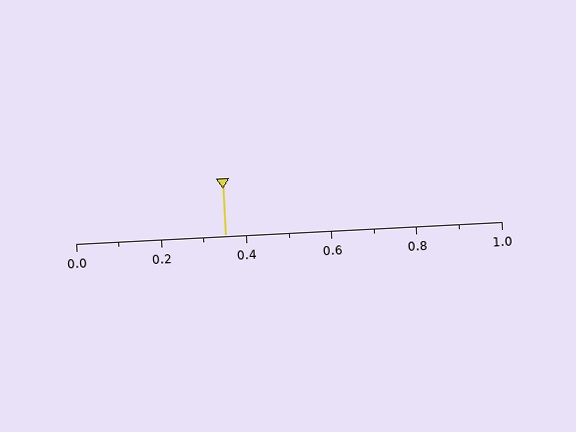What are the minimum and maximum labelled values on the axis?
The axis runs from 0.0 to 1.0.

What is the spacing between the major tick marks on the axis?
The major ticks are spaced 0.2 apart.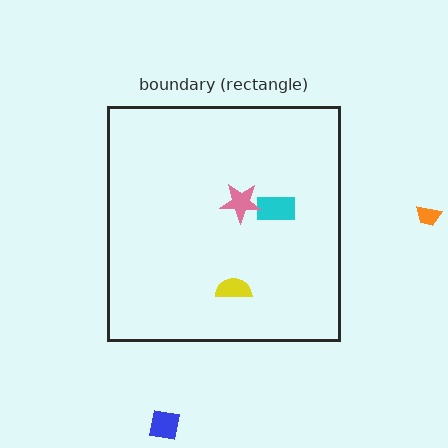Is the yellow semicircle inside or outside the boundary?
Inside.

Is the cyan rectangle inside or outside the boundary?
Inside.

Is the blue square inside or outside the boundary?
Outside.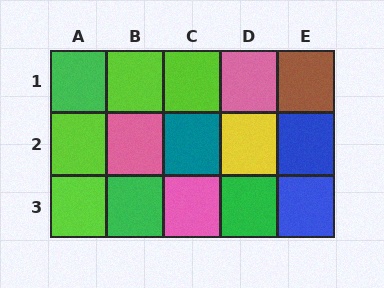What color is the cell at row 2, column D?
Yellow.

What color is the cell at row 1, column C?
Lime.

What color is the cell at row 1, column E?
Brown.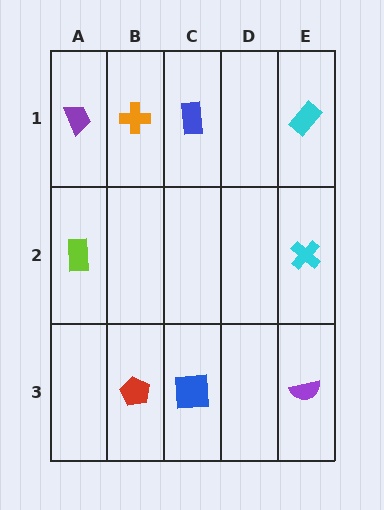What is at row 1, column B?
An orange cross.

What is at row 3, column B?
A red pentagon.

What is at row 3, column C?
A blue square.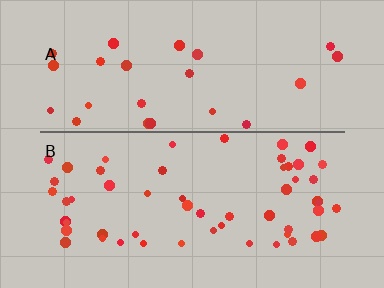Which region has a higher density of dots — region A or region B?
B (the bottom).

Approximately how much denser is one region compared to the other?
Approximately 2.0× — region B over region A.